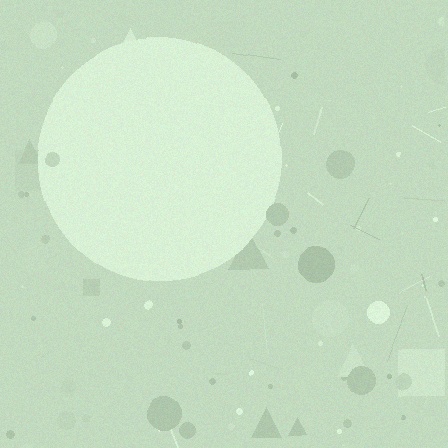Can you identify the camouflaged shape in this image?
The camouflaged shape is a circle.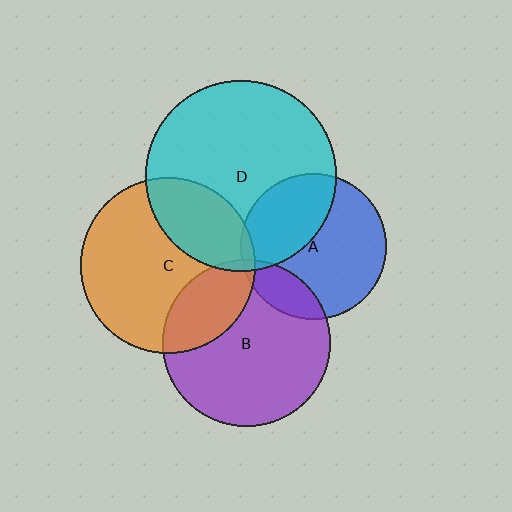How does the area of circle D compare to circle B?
Approximately 1.3 times.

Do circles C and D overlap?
Yes.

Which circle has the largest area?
Circle D (cyan).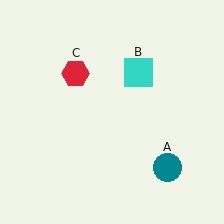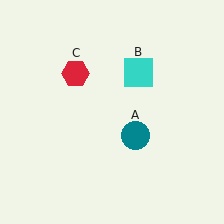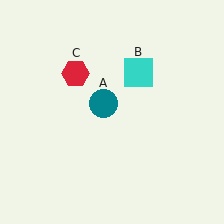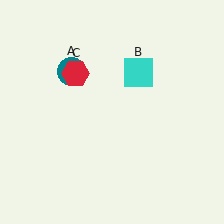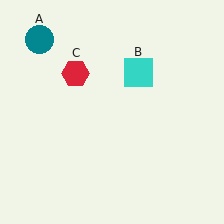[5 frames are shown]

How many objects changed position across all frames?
1 object changed position: teal circle (object A).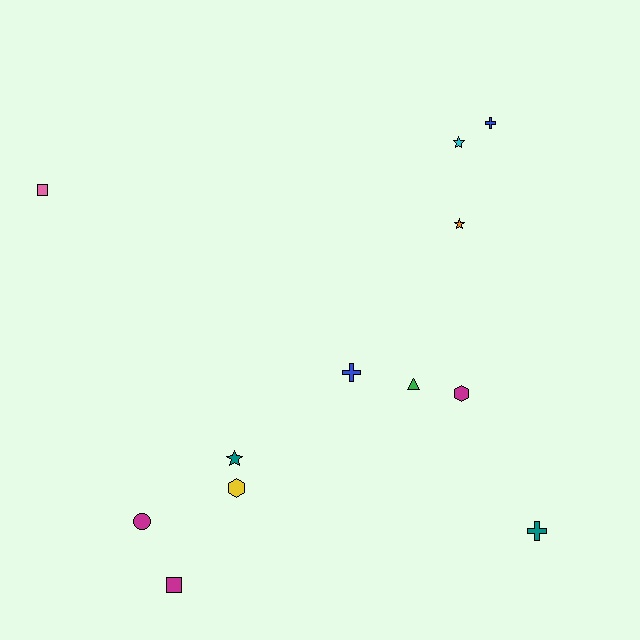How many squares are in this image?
There are 2 squares.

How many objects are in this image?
There are 12 objects.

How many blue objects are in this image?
There are 2 blue objects.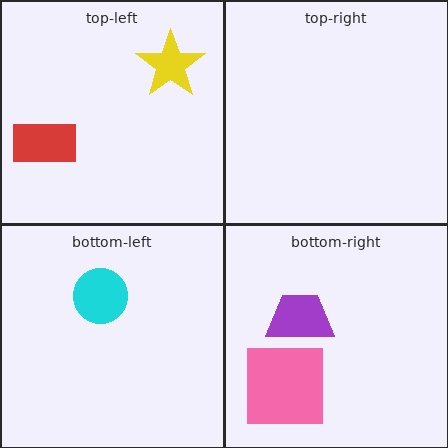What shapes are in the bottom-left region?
The cyan circle.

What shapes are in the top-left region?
The yellow star, the red rectangle.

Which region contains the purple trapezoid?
The bottom-right region.